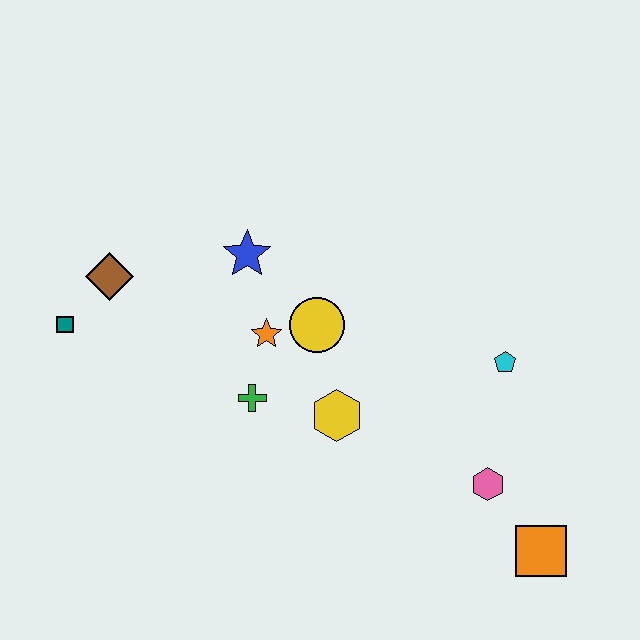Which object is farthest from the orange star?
The orange square is farthest from the orange star.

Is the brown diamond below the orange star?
No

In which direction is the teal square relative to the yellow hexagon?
The teal square is to the left of the yellow hexagon.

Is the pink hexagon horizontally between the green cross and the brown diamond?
No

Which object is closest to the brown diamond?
The teal square is closest to the brown diamond.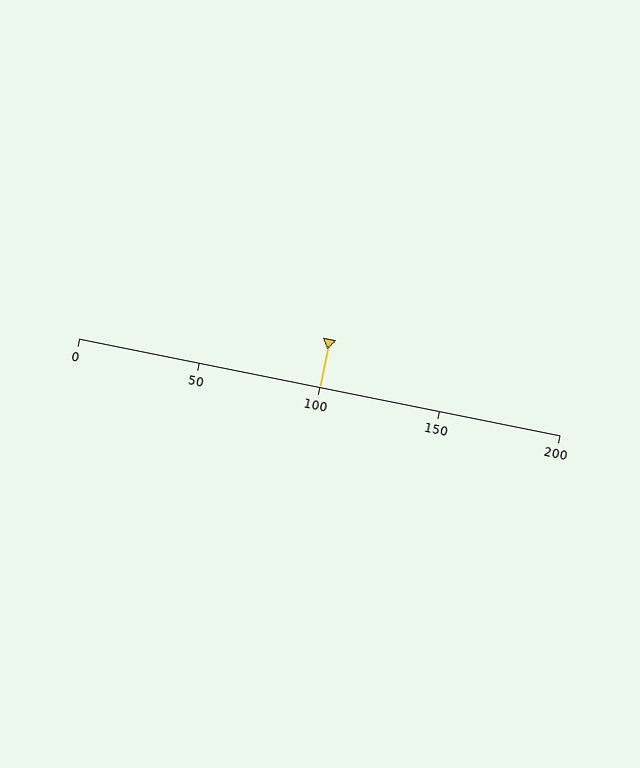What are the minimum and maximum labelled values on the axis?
The axis runs from 0 to 200.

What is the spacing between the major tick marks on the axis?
The major ticks are spaced 50 apart.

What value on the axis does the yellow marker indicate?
The marker indicates approximately 100.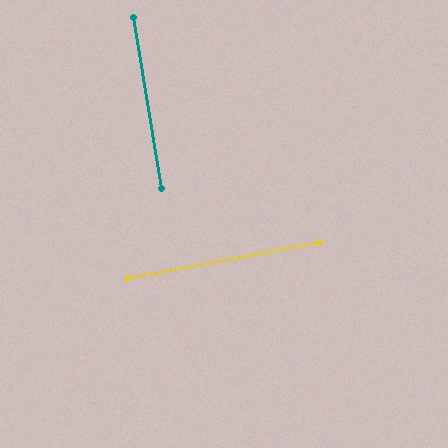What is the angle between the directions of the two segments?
Approximately 88 degrees.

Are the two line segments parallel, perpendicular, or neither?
Perpendicular — they meet at approximately 88°.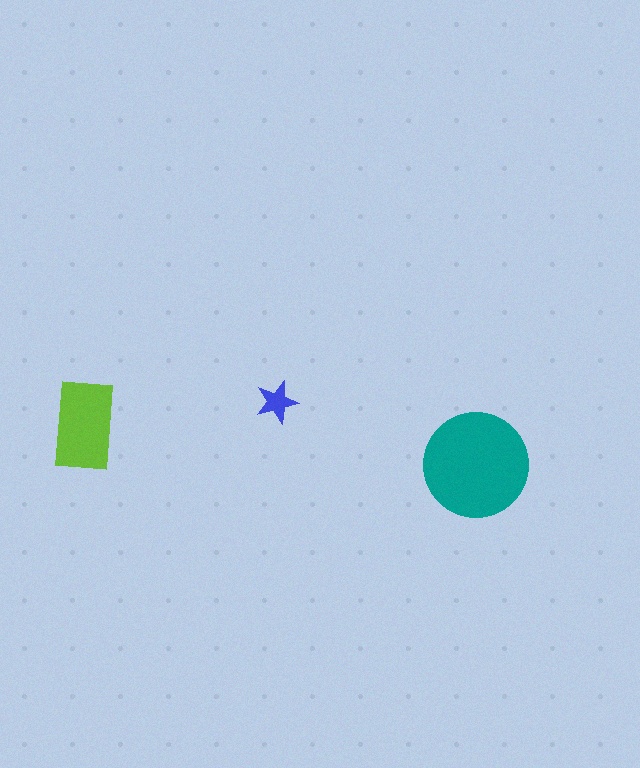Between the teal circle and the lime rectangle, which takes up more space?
The teal circle.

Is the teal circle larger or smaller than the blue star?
Larger.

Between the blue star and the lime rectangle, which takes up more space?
The lime rectangle.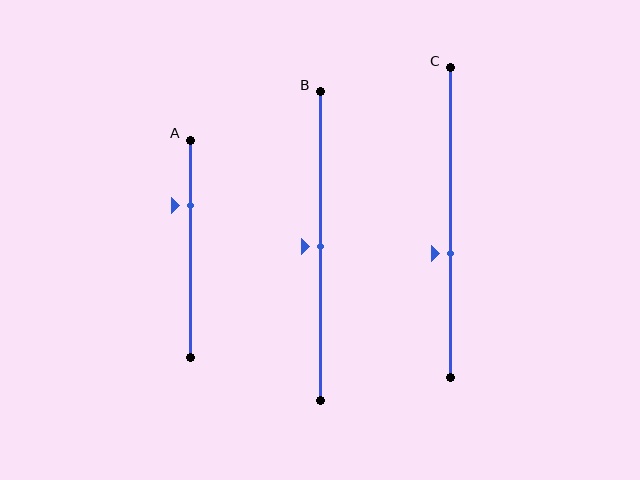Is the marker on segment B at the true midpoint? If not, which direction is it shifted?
Yes, the marker on segment B is at the true midpoint.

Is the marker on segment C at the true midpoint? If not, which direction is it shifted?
No, the marker on segment C is shifted downward by about 10% of the segment length.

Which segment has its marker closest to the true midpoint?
Segment B has its marker closest to the true midpoint.